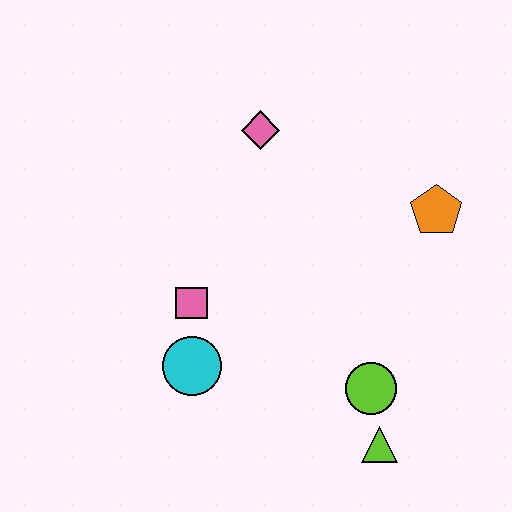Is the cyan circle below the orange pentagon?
Yes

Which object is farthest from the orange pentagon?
The cyan circle is farthest from the orange pentagon.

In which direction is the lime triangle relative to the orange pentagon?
The lime triangle is below the orange pentagon.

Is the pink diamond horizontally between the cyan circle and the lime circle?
Yes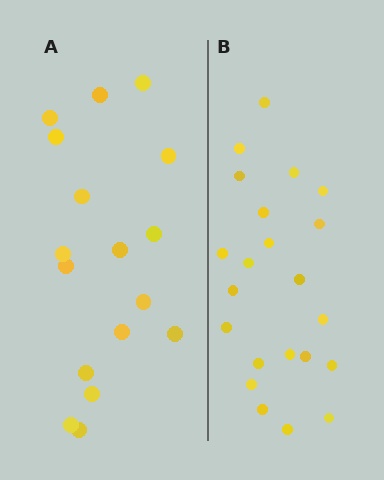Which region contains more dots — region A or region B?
Region B (the right region) has more dots.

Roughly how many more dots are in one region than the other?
Region B has about 5 more dots than region A.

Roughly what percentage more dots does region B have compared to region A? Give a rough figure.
About 30% more.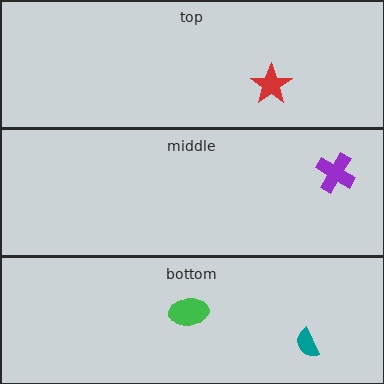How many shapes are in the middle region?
1.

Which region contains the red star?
The top region.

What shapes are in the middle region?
The purple cross.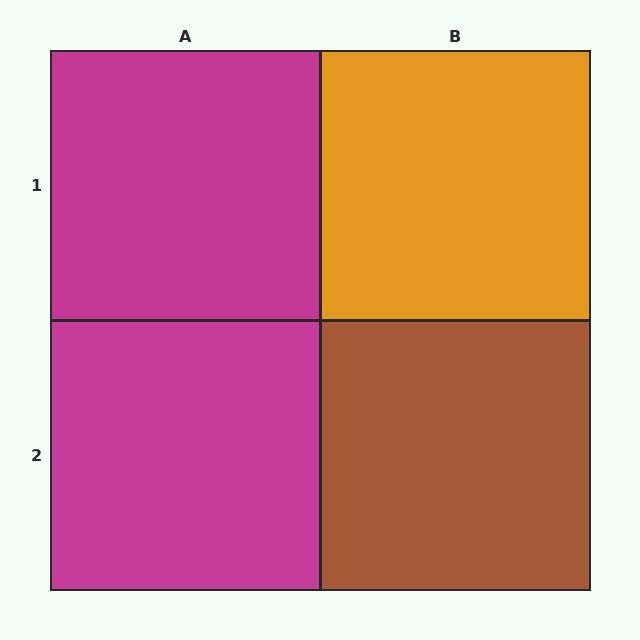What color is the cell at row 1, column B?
Orange.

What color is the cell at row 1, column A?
Magenta.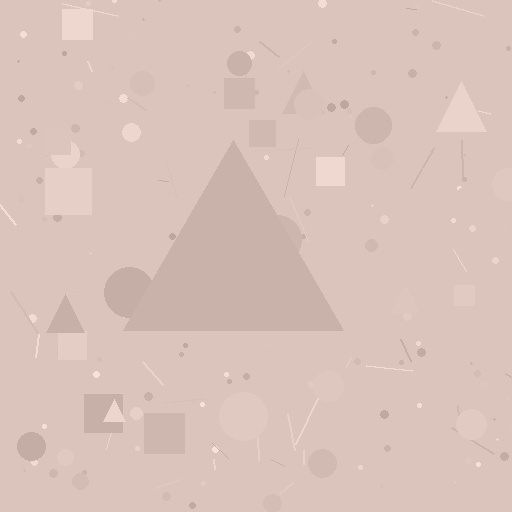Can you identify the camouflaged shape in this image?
The camouflaged shape is a triangle.